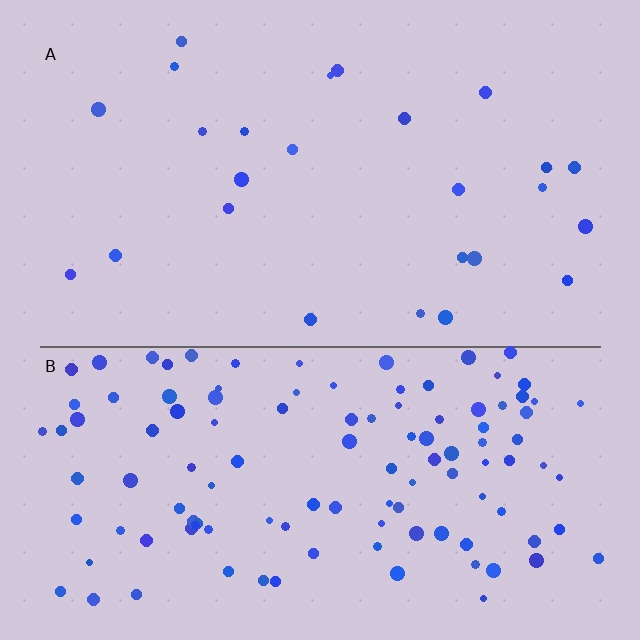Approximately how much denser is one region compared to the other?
Approximately 4.8× — region B over region A.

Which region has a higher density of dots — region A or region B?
B (the bottom).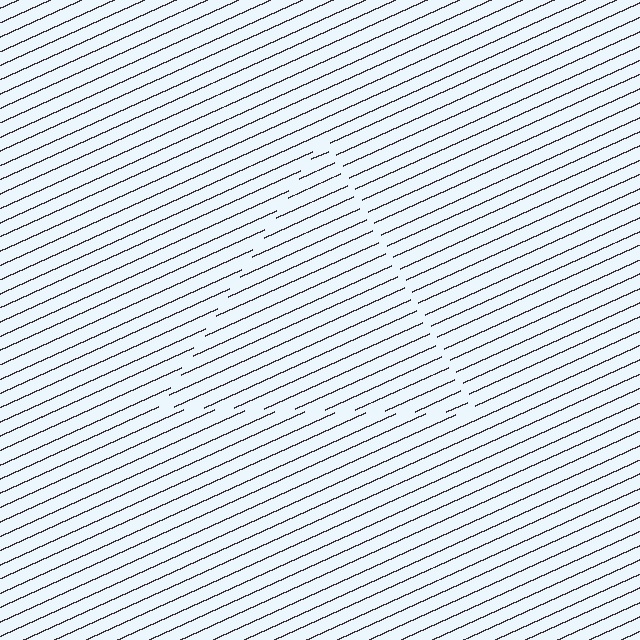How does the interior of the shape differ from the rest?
The interior of the shape contains the same grating, shifted by half a period — the contour is defined by the phase discontinuity where line-ends from the inner and outer gratings abut.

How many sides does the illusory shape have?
3 sides — the line-ends trace a triangle.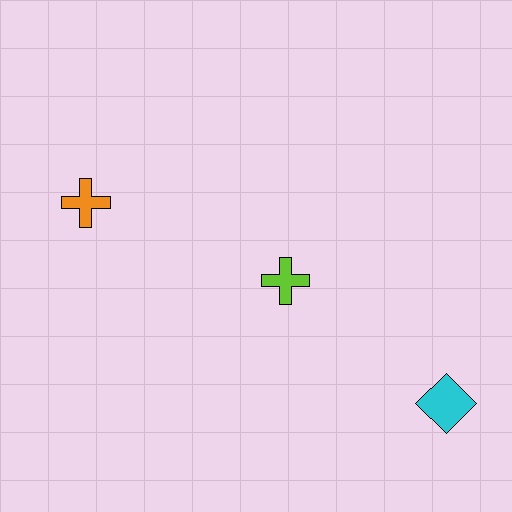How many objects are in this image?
There are 3 objects.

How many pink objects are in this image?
There are no pink objects.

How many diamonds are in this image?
There is 1 diamond.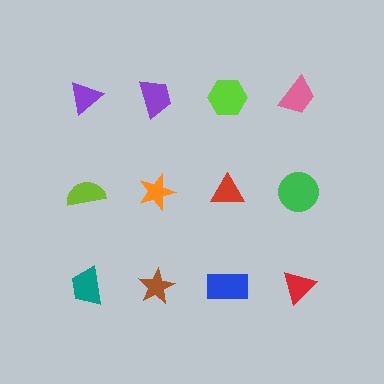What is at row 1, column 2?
A purple trapezoid.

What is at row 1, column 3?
A lime hexagon.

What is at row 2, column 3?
A red triangle.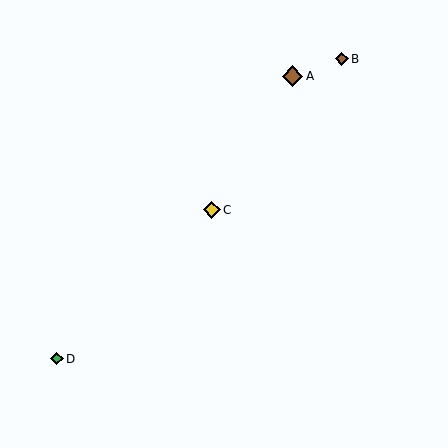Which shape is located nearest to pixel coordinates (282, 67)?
The brown diamond (labeled A) at (293, 76) is nearest to that location.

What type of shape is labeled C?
Shape C is a yellow diamond.